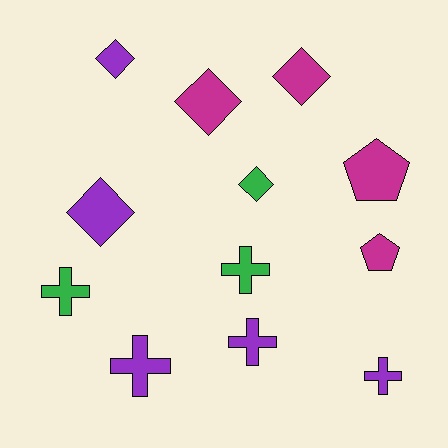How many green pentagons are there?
There are no green pentagons.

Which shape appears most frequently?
Cross, with 5 objects.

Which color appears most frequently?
Purple, with 5 objects.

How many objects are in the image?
There are 12 objects.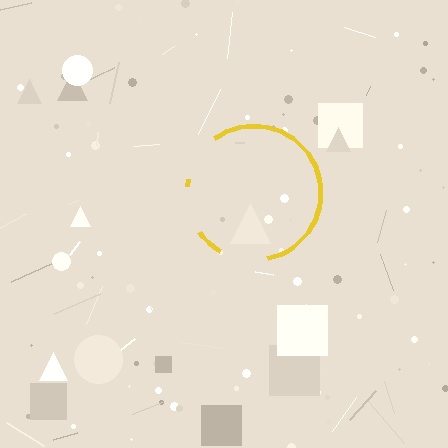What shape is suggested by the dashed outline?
The dashed outline suggests a circle.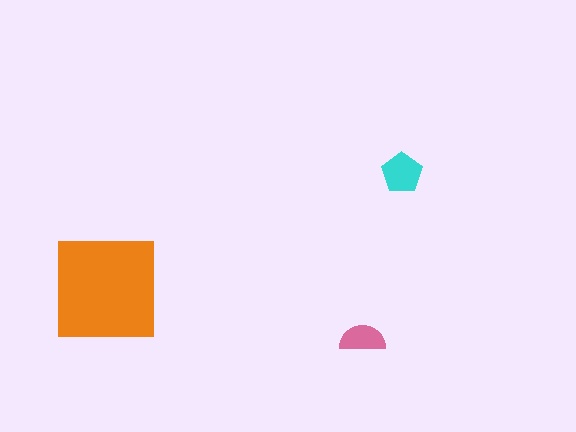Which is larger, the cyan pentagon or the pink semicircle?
The cyan pentagon.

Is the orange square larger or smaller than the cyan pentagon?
Larger.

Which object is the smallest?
The pink semicircle.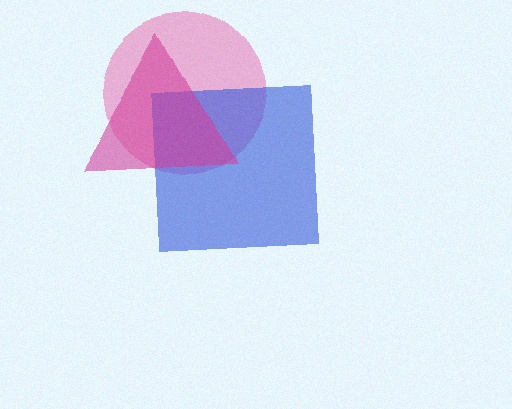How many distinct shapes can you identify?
There are 3 distinct shapes: a pink circle, a blue square, a magenta triangle.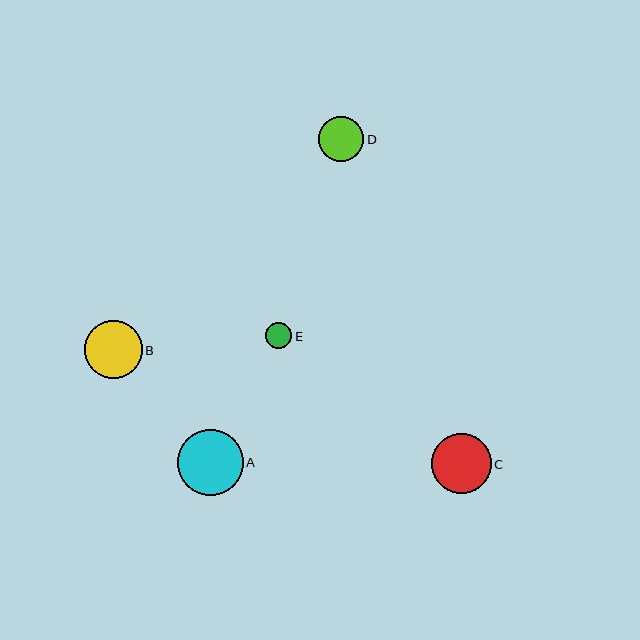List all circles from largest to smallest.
From largest to smallest: A, C, B, D, E.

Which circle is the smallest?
Circle E is the smallest with a size of approximately 27 pixels.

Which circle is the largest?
Circle A is the largest with a size of approximately 66 pixels.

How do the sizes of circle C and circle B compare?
Circle C and circle B are approximately the same size.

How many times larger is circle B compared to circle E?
Circle B is approximately 2.2 times the size of circle E.